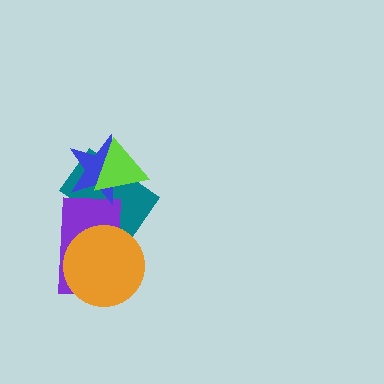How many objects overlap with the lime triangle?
2 objects overlap with the lime triangle.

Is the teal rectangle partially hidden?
Yes, it is partially covered by another shape.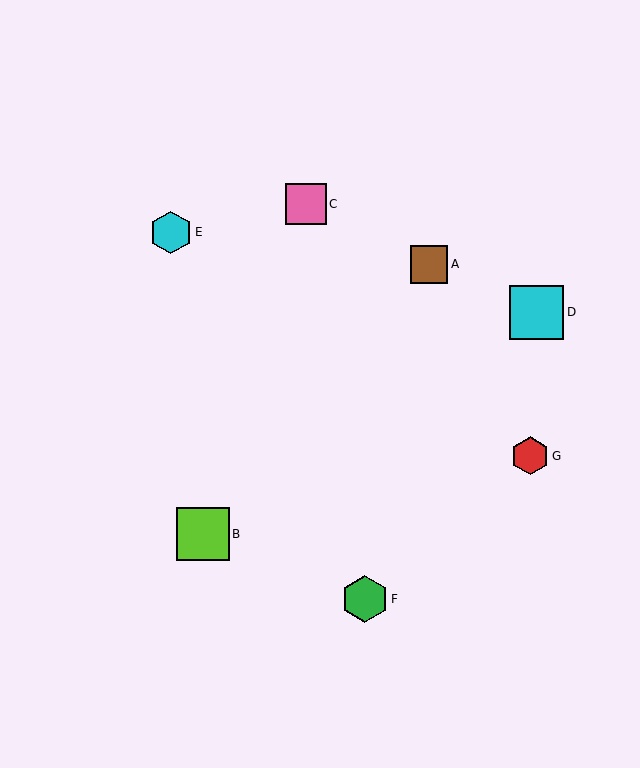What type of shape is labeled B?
Shape B is a lime square.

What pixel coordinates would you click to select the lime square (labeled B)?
Click at (203, 534) to select the lime square B.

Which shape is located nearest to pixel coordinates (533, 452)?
The red hexagon (labeled G) at (530, 456) is nearest to that location.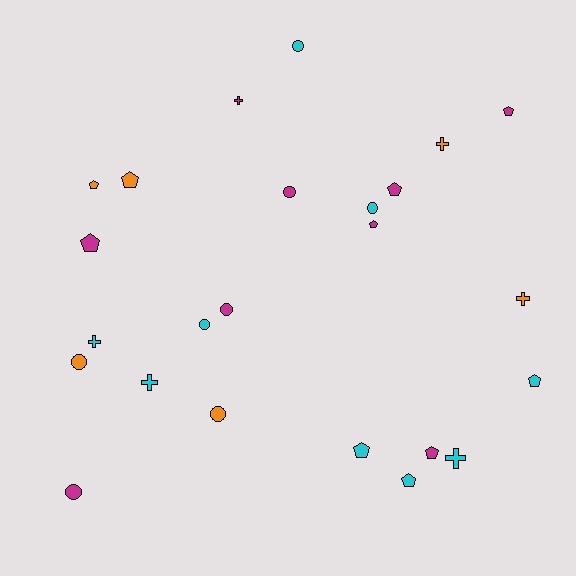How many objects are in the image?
There are 24 objects.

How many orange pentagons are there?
There are 2 orange pentagons.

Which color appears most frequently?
Magenta, with 9 objects.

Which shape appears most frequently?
Pentagon, with 10 objects.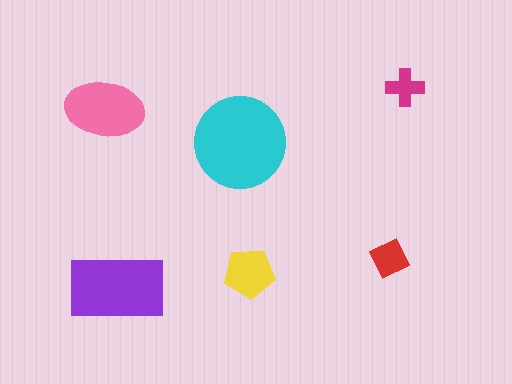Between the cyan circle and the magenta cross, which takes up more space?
The cyan circle.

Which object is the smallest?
The magenta cross.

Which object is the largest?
The cyan circle.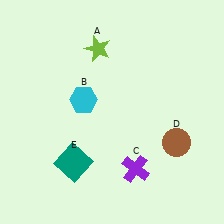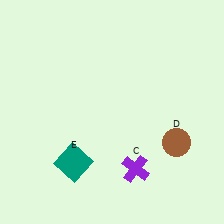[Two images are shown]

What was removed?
The cyan hexagon (B), the lime star (A) were removed in Image 2.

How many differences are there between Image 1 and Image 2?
There are 2 differences between the two images.